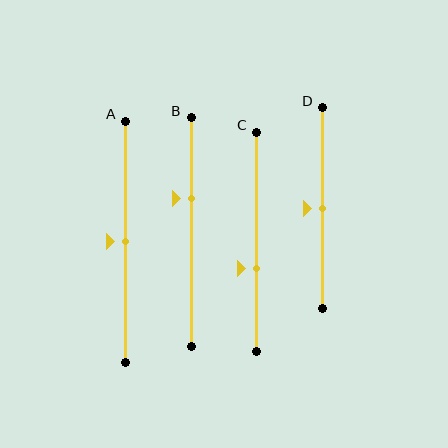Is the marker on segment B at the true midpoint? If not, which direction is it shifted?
No, the marker on segment B is shifted upward by about 15% of the segment length.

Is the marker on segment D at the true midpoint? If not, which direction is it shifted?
Yes, the marker on segment D is at the true midpoint.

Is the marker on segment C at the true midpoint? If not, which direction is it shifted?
No, the marker on segment C is shifted downward by about 12% of the segment length.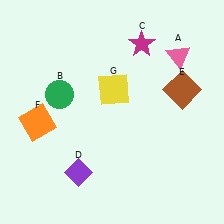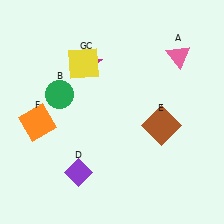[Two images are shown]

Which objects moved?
The objects that moved are: the magenta star (C), the brown square (E), the yellow square (G).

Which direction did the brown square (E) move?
The brown square (E) moved down.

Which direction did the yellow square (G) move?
The yellow square (G) moved left.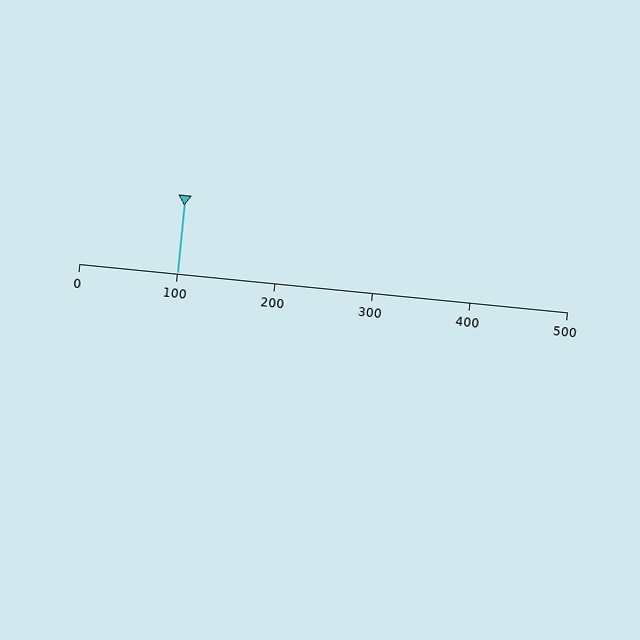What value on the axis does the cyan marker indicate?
The marker indicates approximately 100.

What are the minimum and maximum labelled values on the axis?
The axis runs from 0 to 500.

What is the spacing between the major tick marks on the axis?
The major ticks are spaced 100 apart.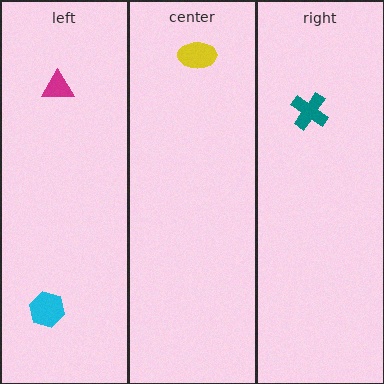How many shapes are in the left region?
2.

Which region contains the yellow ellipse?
The center region.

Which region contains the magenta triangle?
The left region.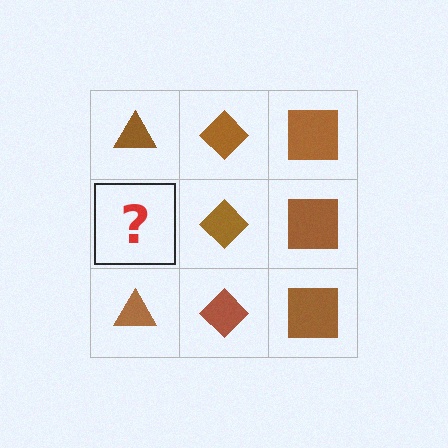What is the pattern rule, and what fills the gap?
The rule is that each column has a consistent shape. The gap should be filled with a brown triangle.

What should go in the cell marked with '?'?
The missing cell should contain a brown triangle.